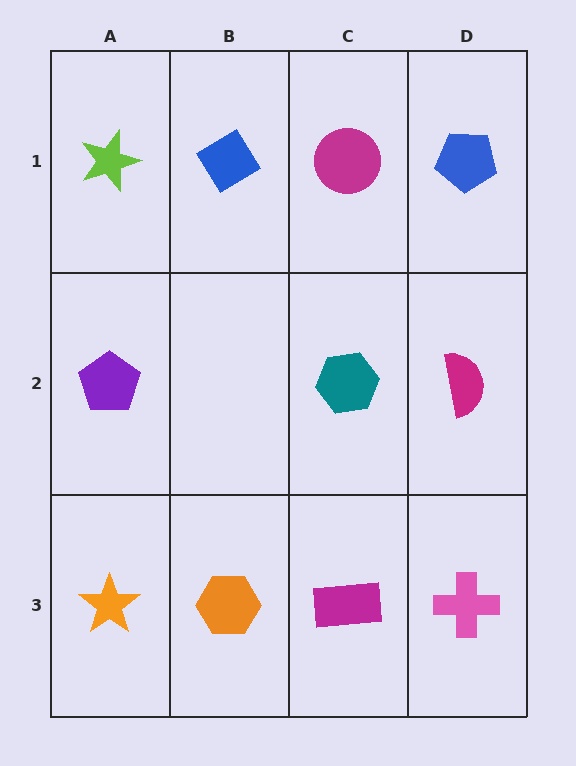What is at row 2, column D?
A magenta semicircle.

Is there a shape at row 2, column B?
No, that cell is empty.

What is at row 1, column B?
A blue diamond.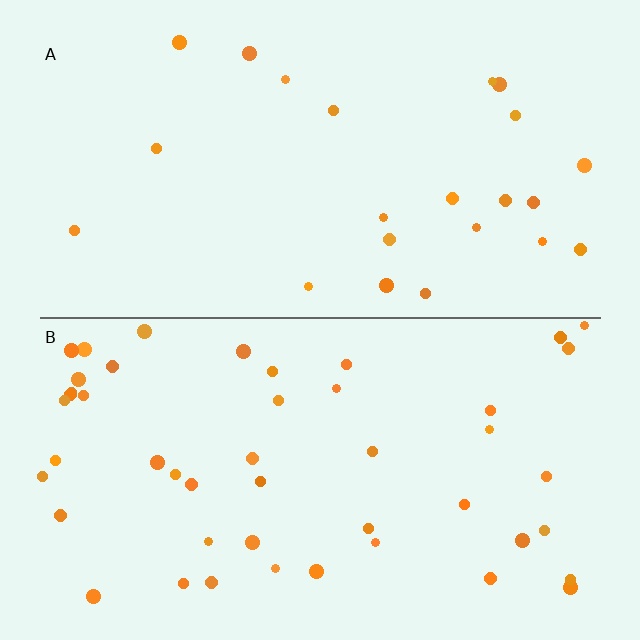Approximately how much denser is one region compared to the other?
Approximately 2.1× — region B over region A.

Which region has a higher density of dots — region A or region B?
B (the bottom).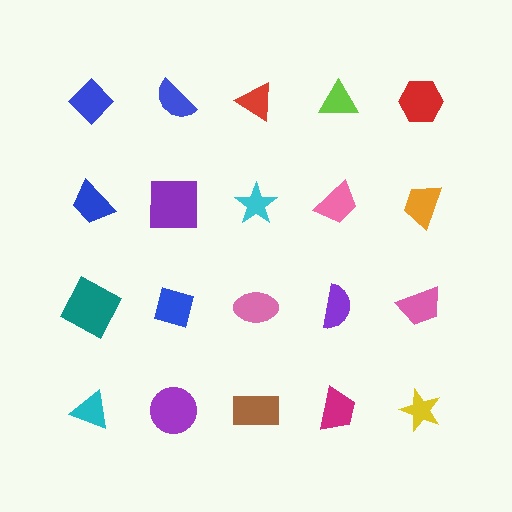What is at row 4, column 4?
A magenta trapezoid.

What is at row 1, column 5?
A red hexagon.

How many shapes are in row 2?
5 shapes.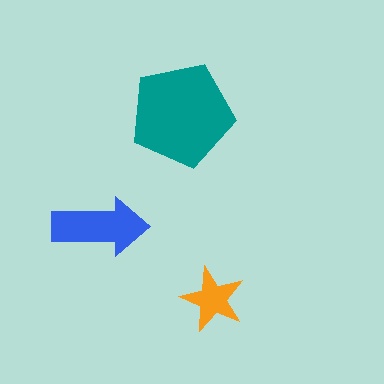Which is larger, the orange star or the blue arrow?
The blue arrow.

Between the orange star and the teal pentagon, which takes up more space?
The teal pentagon.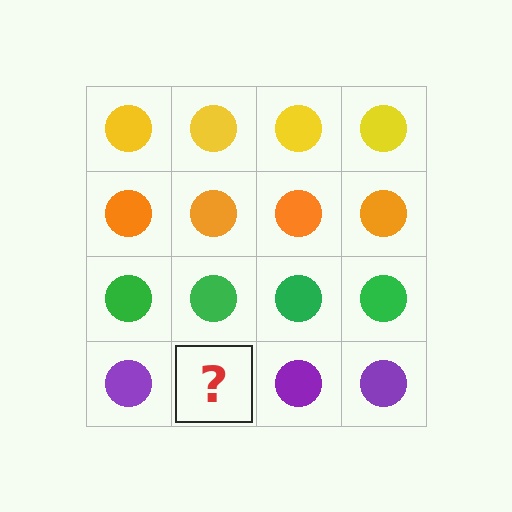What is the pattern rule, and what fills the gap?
The rule is that each row has a consistent color. The gap should be filled with a purple circle.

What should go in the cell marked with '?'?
The missing cell should contain a purple circle.